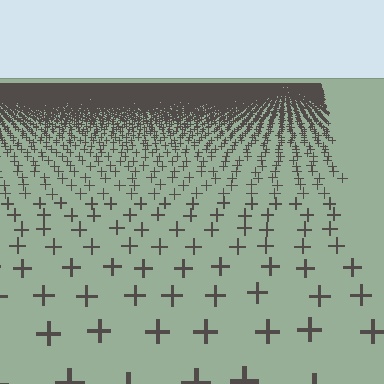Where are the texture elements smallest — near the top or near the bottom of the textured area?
Near the top.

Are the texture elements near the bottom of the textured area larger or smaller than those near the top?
Larger. Near the bottom, elements are closer to the viewer and appear at a bigger on-screen size.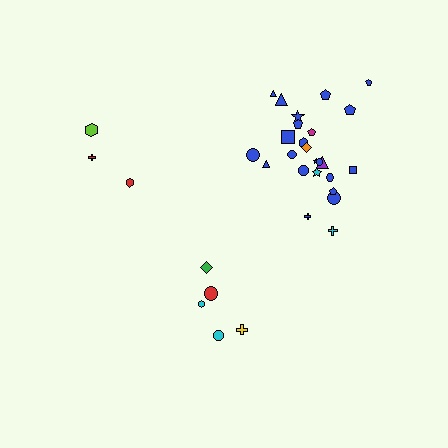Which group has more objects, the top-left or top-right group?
The top-right group.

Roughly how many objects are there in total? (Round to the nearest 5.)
Roughly 35 objects in total.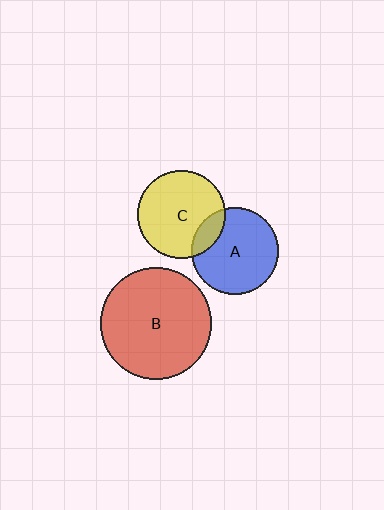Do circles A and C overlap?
Yes.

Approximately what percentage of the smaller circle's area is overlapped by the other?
Approximately 15%.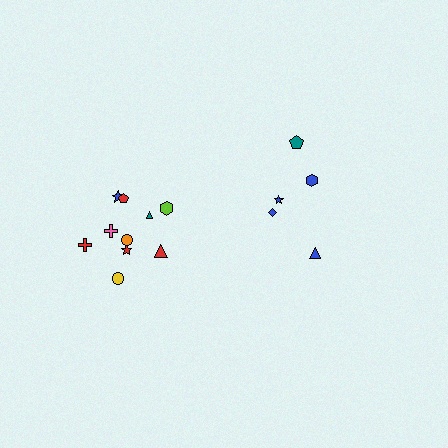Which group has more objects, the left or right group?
The left group.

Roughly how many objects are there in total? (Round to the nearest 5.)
Roughly 15 objects in total.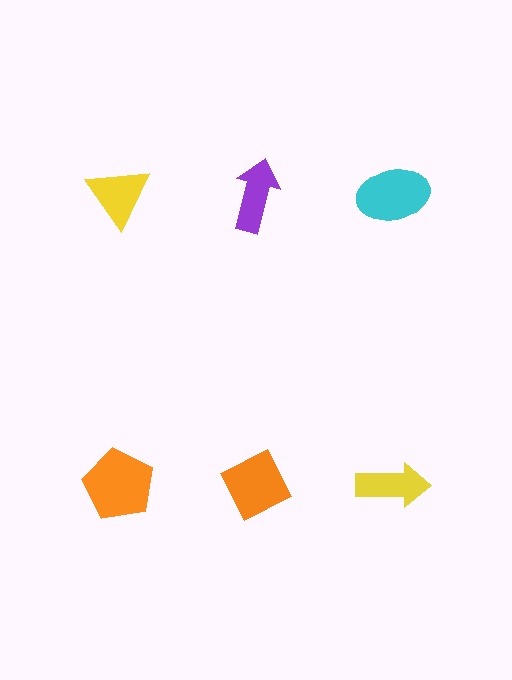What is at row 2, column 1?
An orange pentagon.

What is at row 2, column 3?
A yellow arrow.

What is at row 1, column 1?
A yellow triangle.